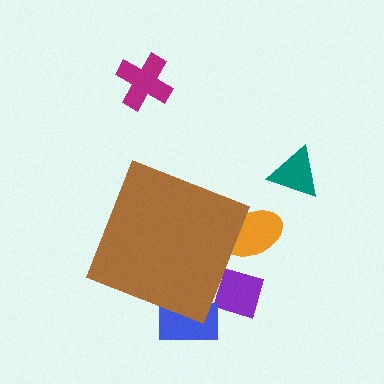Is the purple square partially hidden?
Yes, the purple square is partially hidden behind the brown diamond.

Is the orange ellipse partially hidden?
Yes, the orange ellipse is partially hidden behind the brown diamond.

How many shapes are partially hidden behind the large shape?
3 shapes are partially hidden.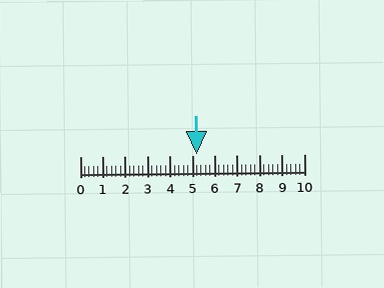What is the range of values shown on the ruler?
The ruler shows values from 0 to 10.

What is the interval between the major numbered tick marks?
The major tick marks are spaced 1 units apart.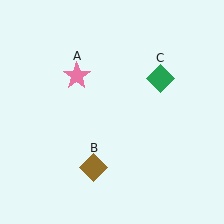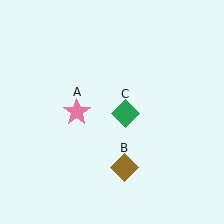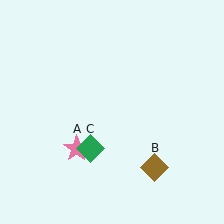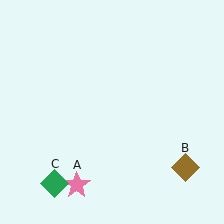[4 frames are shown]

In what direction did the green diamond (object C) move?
The green diamond (object C) moved down and to the left.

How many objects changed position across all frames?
3 objects changed position: pink star (object A), brown diamond (object B), green diamond (object C).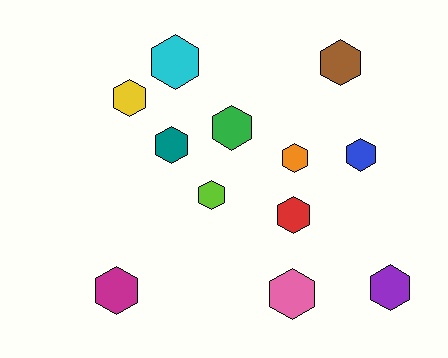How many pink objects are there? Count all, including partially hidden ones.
There is 1 pink object.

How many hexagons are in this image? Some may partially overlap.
There are 12 hexagons.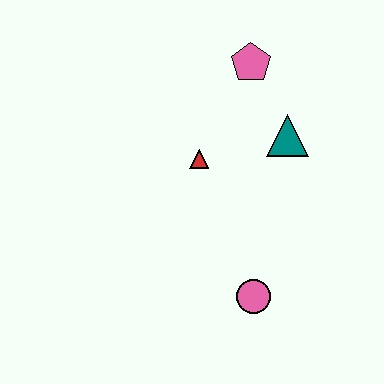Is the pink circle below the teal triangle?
Yes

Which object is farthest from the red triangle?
The pink circle is farthest from the red triangle.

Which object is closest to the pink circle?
The red triangle is closest to the pink circle.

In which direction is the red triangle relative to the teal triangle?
The red triangle is to the left of the teal triangle.